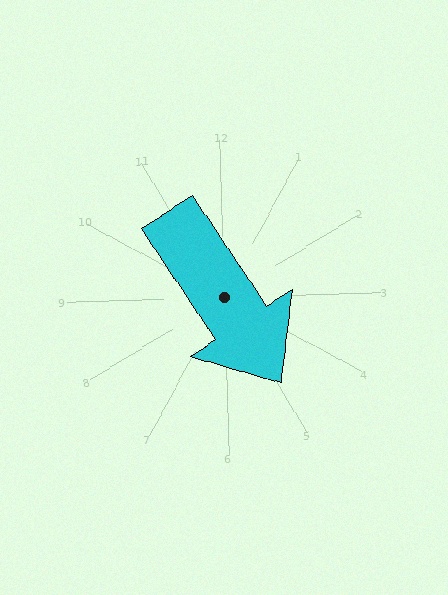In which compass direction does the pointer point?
Southeast.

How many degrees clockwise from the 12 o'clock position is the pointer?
Approximately 148 degrees.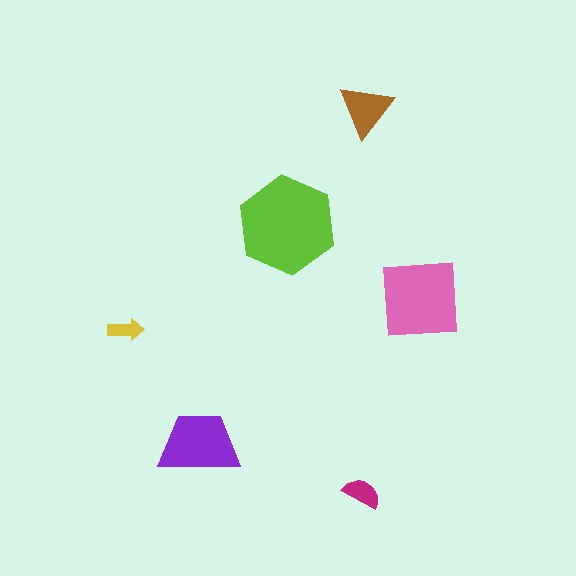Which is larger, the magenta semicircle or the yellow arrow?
The magenta semicircle.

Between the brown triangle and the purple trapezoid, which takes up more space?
The purple trapezoid.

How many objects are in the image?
There are 6 objects in the image.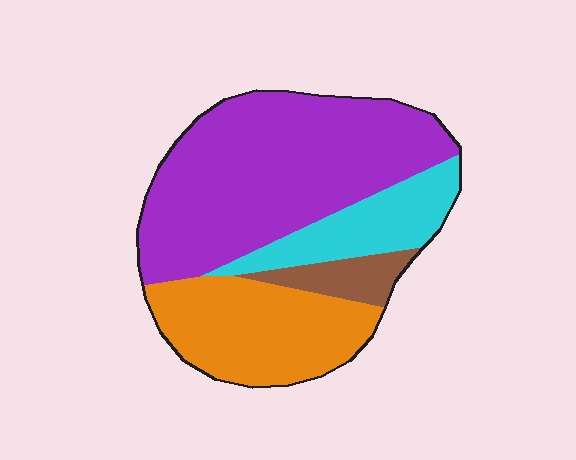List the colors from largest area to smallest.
From largest to smallest: purple, orange, cyan, brown.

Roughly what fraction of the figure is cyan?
Cyan takes up about one sixth (1/6) of the figure.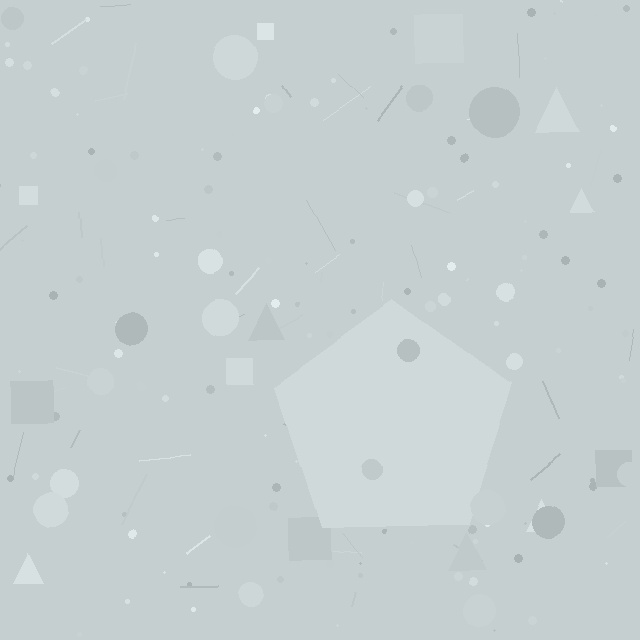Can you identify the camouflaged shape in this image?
The camouflaged shape is a pentagon.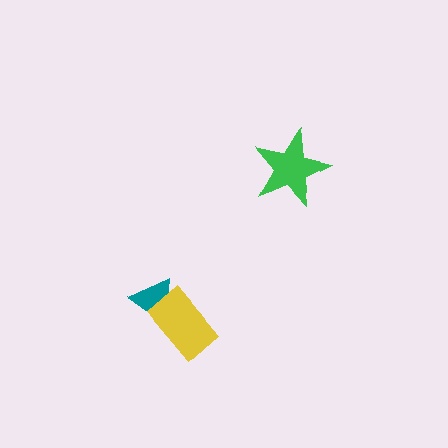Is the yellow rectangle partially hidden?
No, no other shape covers it.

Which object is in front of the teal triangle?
The yellow rectangle is in front of the teal triangle.